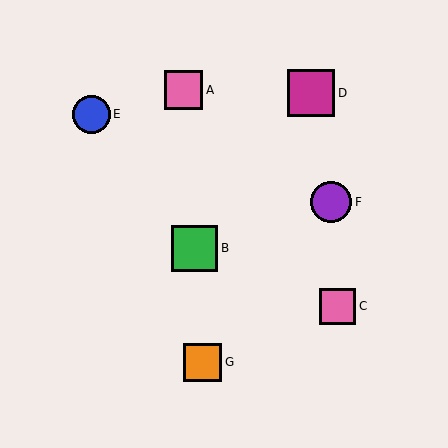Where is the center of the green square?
The center of the green square is at (195, 248).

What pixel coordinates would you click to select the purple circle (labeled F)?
Click at (331, 202) to select the purple circle F.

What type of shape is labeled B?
Shape B is a green square.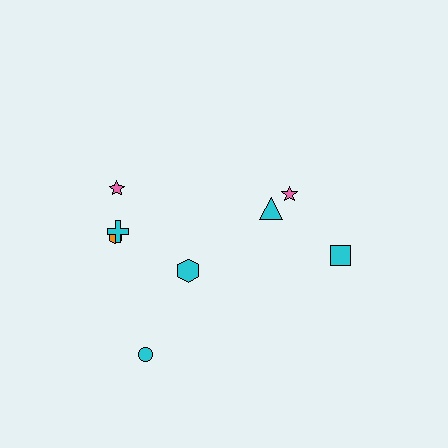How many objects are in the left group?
There are 5 objects.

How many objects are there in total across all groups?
There are 8 objects.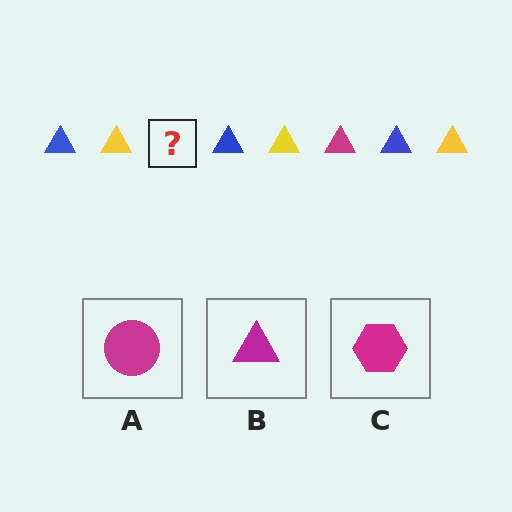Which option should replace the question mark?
Option B.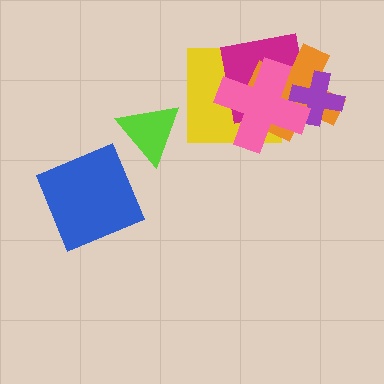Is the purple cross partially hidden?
Yes, it is partially covered by another shape.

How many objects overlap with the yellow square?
3 objects overlap with the yellow square.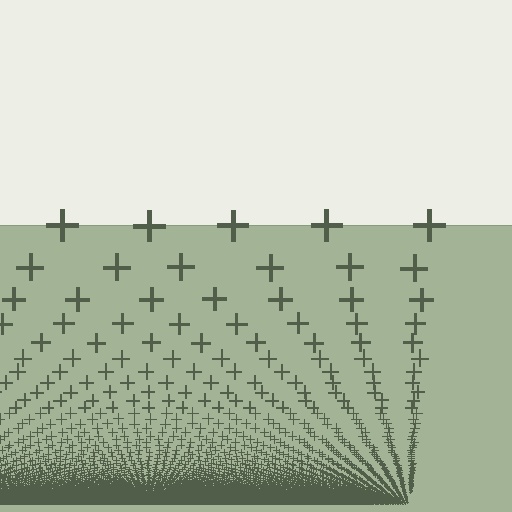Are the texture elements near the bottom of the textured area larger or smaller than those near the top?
Smaller. The gradient is inverted — elements near the bottom are smaller and denser.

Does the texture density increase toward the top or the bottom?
Density increases toward the bottom.